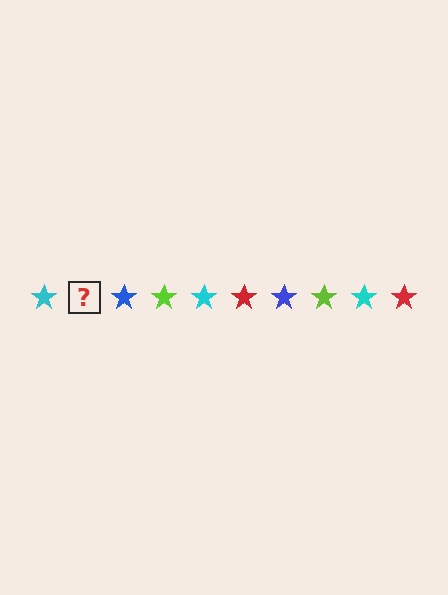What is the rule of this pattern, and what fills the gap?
The rule is that the pattern cycles through cyan, red, blue, lime stars. The gap should be filled with a red star.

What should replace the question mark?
The question mark should be replaced with a red star.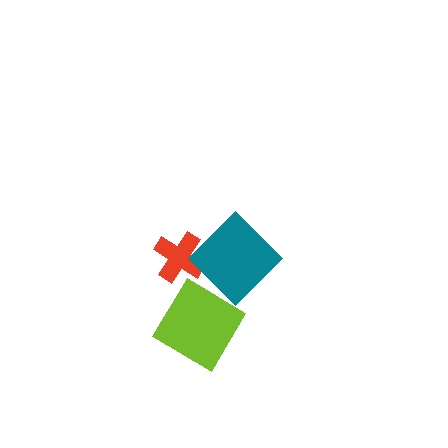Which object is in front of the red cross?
The teal diamond is in front of the red cross.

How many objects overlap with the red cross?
1 object overlaps with the red cross.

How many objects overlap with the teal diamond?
1 object overlaps with the teal diamond.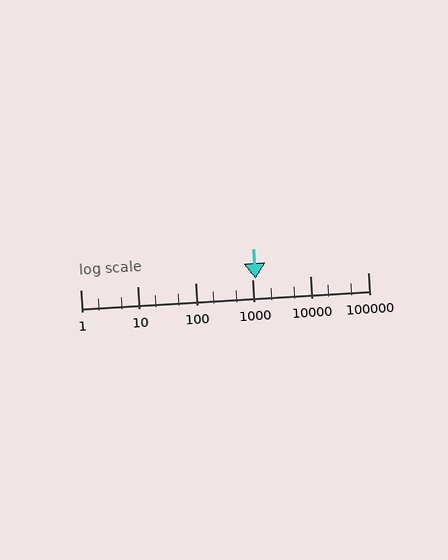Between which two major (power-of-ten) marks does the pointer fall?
The pointer is between 1000 and 10000.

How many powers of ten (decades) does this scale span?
The scale spans 5 decades, from 1 to 100000.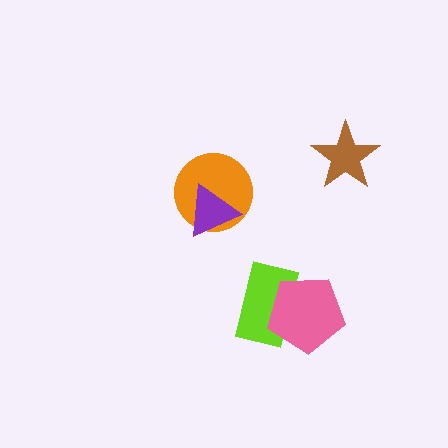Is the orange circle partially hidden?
Yes, it is partially covered by another shape.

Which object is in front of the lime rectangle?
The pink pentagon is in front of the lime rectangle.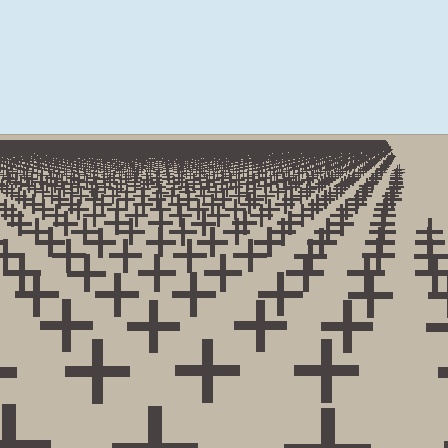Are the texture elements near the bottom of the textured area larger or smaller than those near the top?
Larger. Near the bottom, elements are closer to the viewer and appear at a bigger on-screen size.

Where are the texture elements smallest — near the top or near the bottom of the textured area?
Near the top.